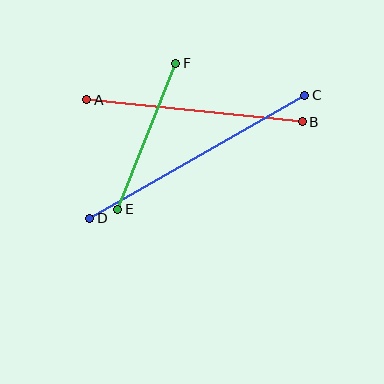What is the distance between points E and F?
The distance is approximately 157 pixels.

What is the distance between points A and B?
The distance is approximately 217 pixels.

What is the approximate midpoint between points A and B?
The midpoint is at approximately (194, 111) pixels.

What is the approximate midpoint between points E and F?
The midpoint is at approximately (147, 136) pixels.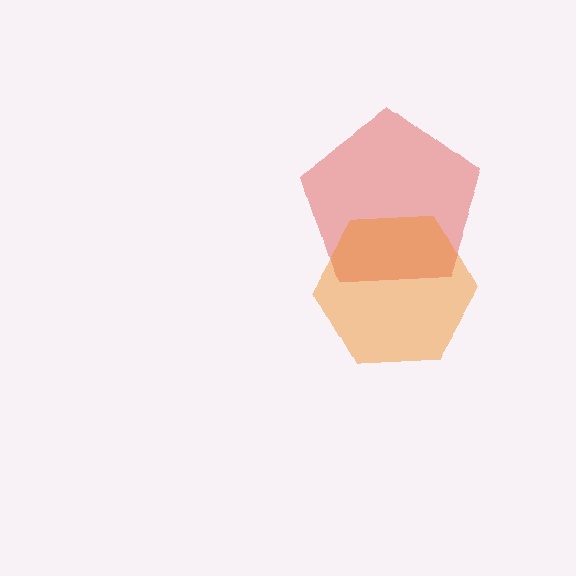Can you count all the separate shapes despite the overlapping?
Yes, there are 2 separate shapes.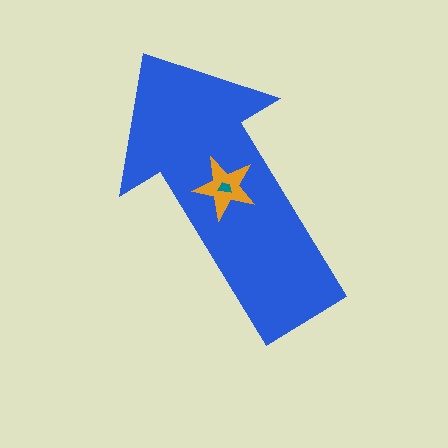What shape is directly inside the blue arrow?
The orange star.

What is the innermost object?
The teal trapezoid.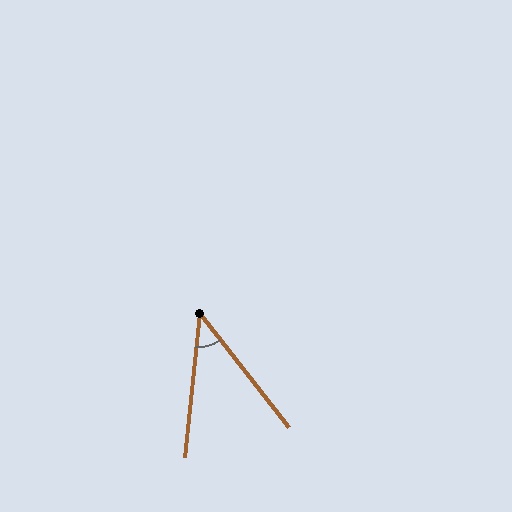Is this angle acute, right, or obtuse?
It is acute.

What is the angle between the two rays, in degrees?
Approximately 44 degrees.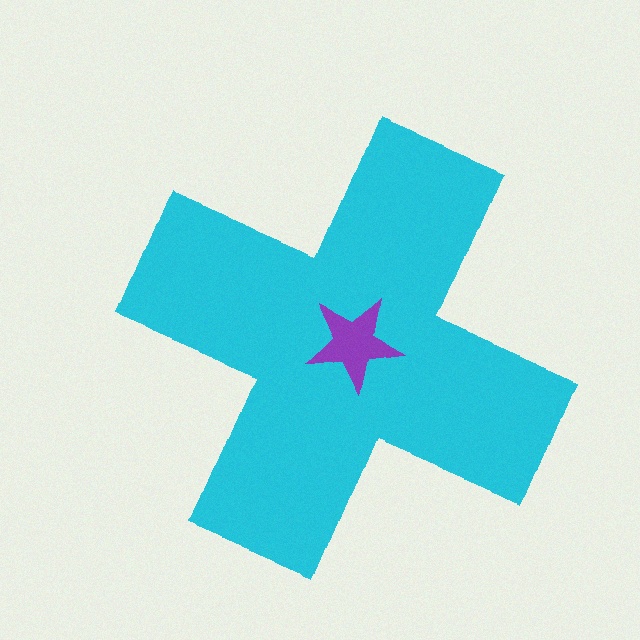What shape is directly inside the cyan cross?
The purple star.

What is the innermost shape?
The purple star.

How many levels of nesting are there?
2.